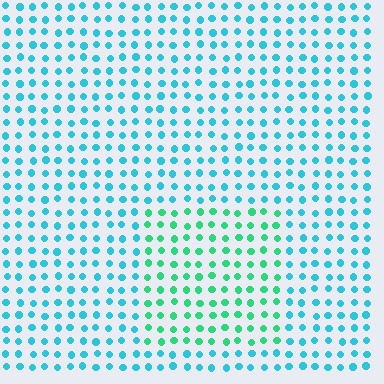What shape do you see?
I see a rectangle.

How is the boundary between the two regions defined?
The boundary is defined purely by a slight shift in hue (about 38 degrees). Spacing, size, and orientation are identical on both sides.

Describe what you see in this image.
The image is filled with small cyan elements in a uniform arrangement. A rectangle-shaped region is visible where the elements are tinted to a slightly different hue, forming a subtle color boundary.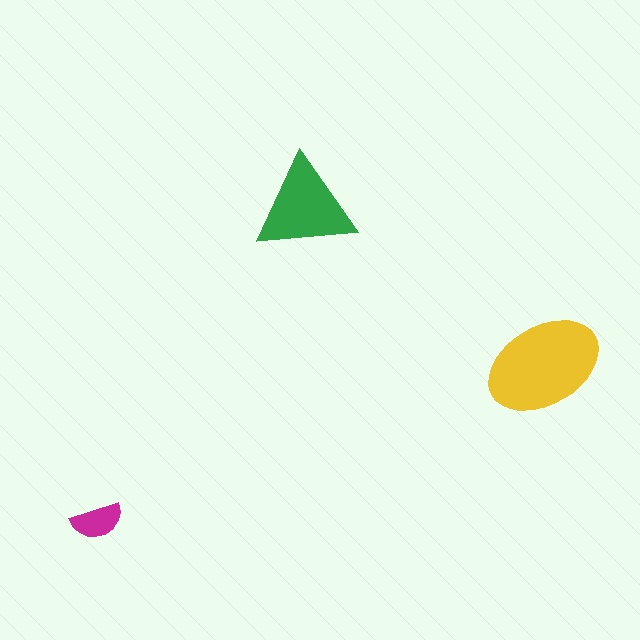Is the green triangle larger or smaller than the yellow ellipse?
Smaller.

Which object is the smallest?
The magenta semicircle.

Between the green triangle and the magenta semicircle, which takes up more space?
The green triangle.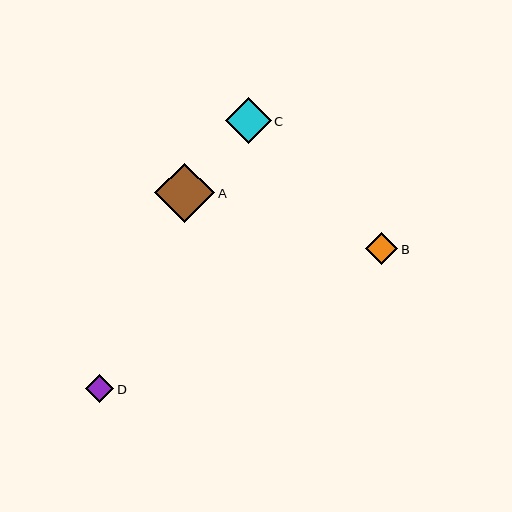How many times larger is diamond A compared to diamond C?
Diamond A is approximately 1.3 times the size of diamond C.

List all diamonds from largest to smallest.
From largest to smallest: A, C, B, D.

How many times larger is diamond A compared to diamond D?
Diamond A is approximately 2.1 times the size of diamond D.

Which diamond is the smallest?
Diamond D is the smallest with a size of approximately 28 pixels.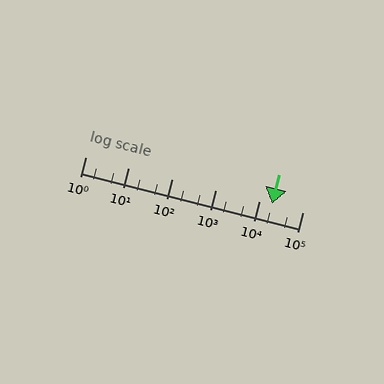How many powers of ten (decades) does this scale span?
The scale spans 5 decades, from 1 to 100000.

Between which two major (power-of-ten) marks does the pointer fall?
The pointer is between 10000 and 100000.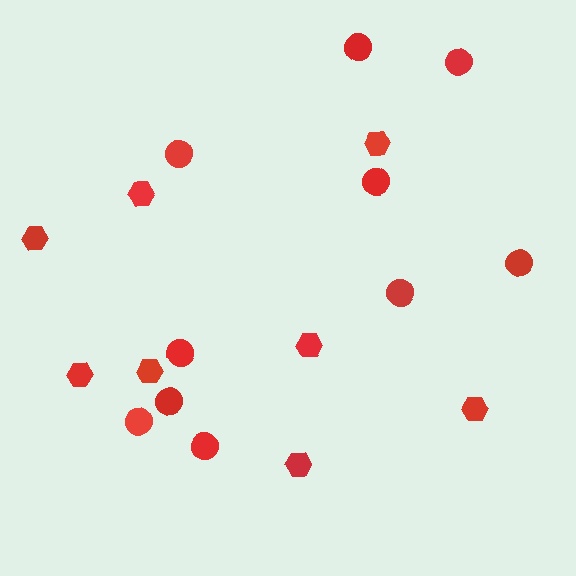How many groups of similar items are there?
There are 2 groups: one group of circles (10) and one group of hexagons (8).